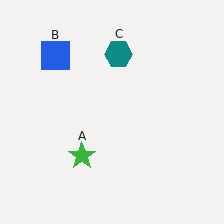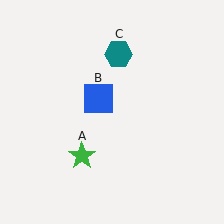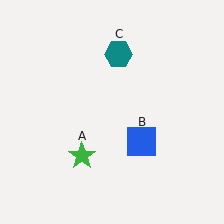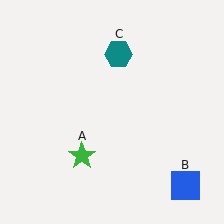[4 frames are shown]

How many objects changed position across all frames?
1 object changed position: blue square (object B).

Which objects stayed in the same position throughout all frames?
Green star (object A) and teal hexagon (object C) remained stationary.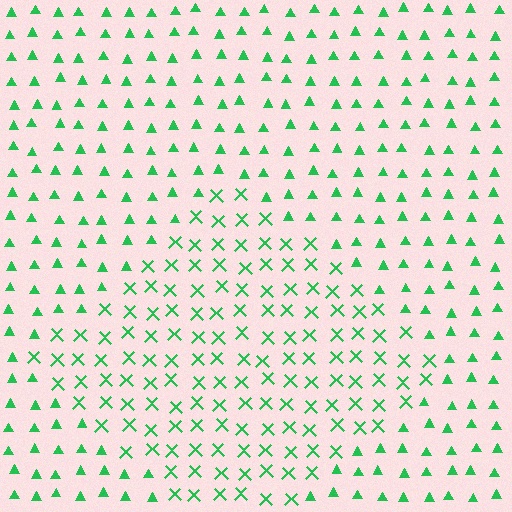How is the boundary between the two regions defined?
The boundary is defined by a change in element shape: X marks inside vs. triangles outside. All elements share the same color and spacing.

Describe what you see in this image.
The image is filled with small green elements arranged in a uniform grid. A diamond-shaped region contains X marks, while the surrounding area contains triangles. The boundary is defined purely by the change in element shape.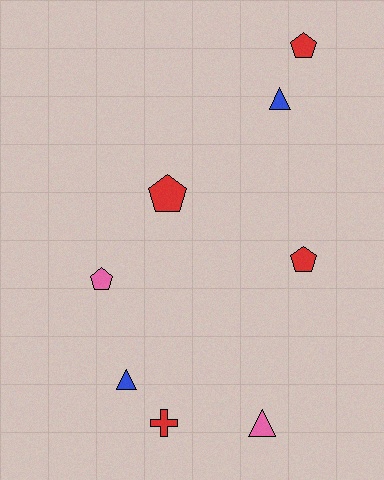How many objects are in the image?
There are 8 objects.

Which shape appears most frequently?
Pentagon, with 4 objects.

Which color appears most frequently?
Red, with 4 objects.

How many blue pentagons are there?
There are no blue pentagons.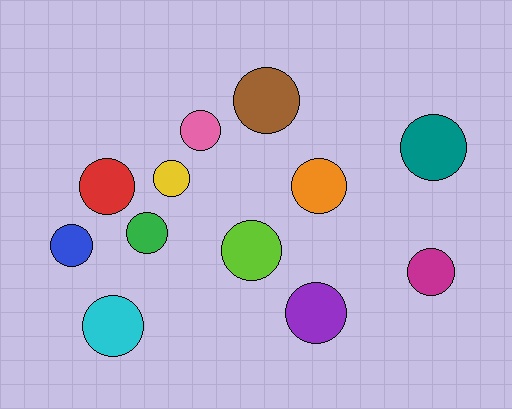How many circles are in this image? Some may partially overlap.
There are 12 circles.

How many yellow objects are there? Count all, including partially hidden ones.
There is 1 yellow object.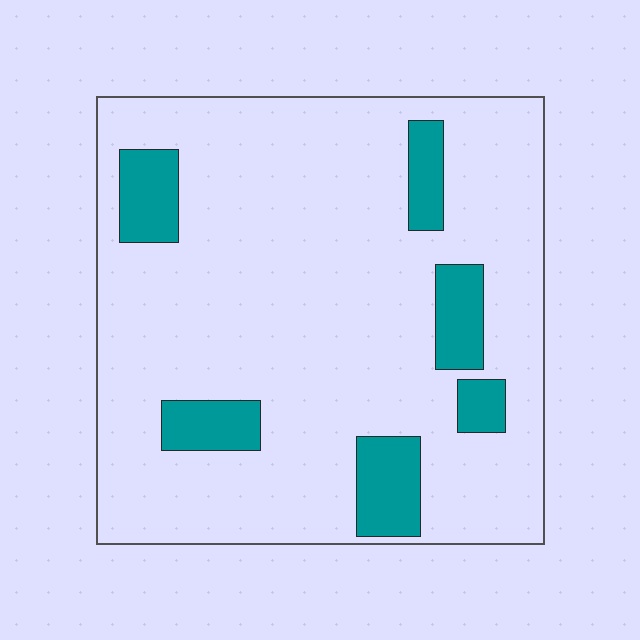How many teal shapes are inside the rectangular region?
6.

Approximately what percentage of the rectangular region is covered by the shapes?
Approximately 15%.